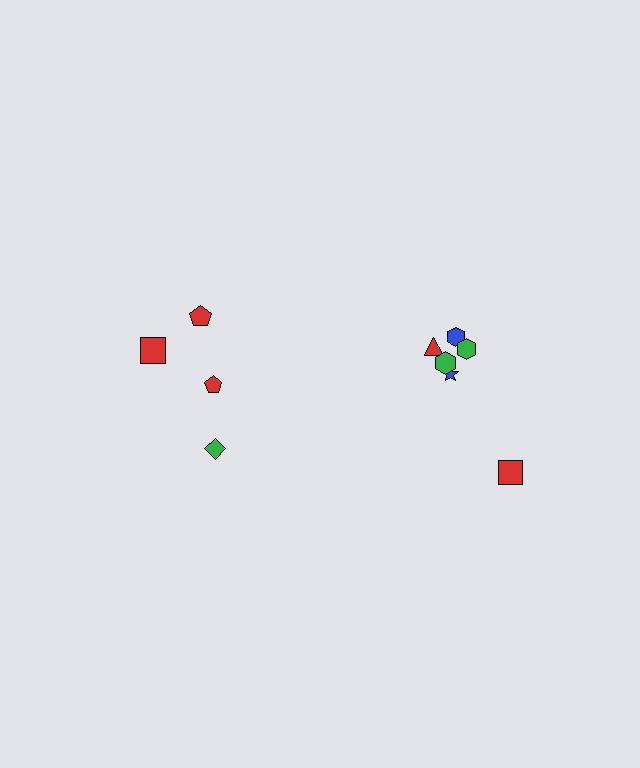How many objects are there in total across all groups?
There are 10 objects.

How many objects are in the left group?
There are 4 objects.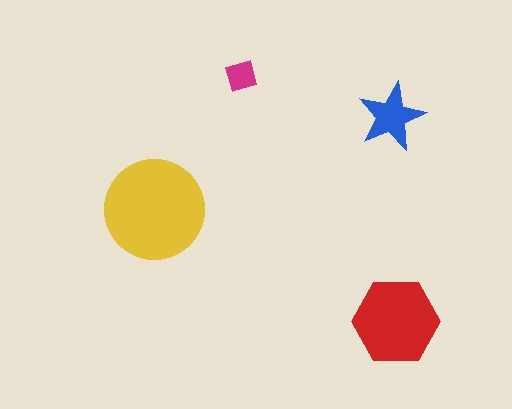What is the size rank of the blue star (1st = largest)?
3rd.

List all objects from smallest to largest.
The magenta square, the blue star, the red hexagon, the yellow circle.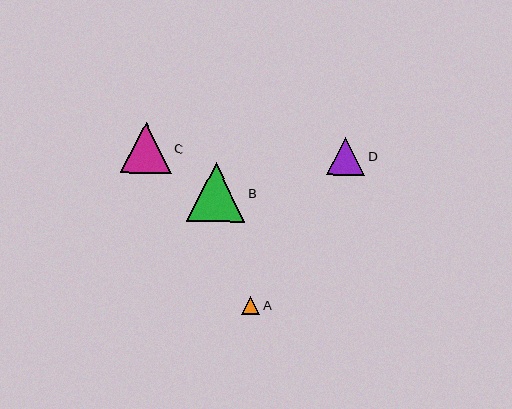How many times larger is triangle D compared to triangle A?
Triangle D is approximately 2.2 times the size of triangle A.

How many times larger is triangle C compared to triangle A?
Triangle C is approximately 2.9 times the size of triangle A.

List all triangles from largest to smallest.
From largest to smallest: B, C, D, A.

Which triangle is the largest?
Triangle B is the largest with a size of approximately 58 pixels.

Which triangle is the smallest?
Triangle A is the smallest with a size of approximately 18 pixels.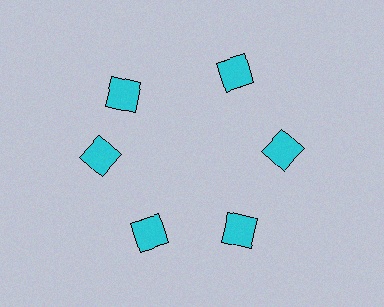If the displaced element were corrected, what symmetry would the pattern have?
It would have 6-fold rotational symmetry — the pattern would map onto itself every 60 degrees.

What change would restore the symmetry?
The symmetry would be restored by rotating it back into even spacing with its neighbors so that all 6 squares sit at equal angles and equal distance from the center.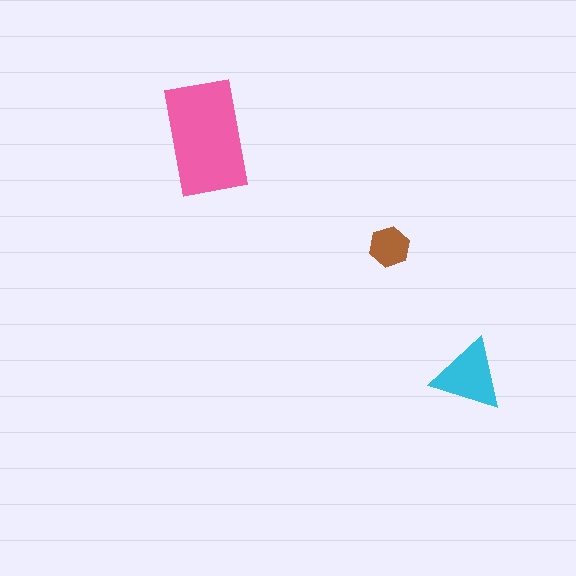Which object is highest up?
The pink rectangle is topmost.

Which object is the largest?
The pink rectangle.